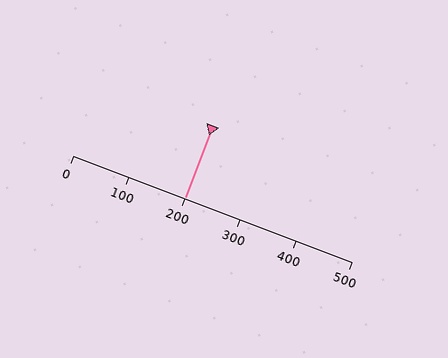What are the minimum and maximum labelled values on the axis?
The axis runs from 0 to 500.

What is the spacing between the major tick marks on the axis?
The major ticks are spaced 100 apart.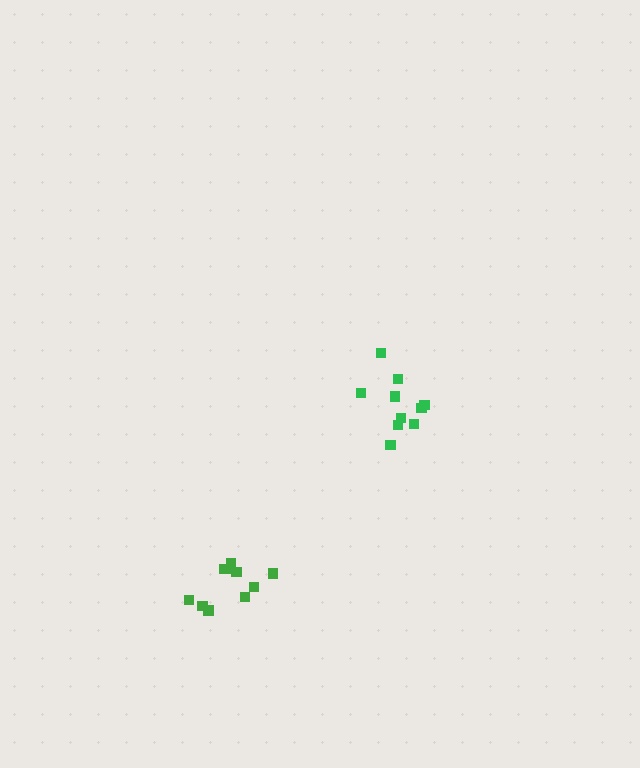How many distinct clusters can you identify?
There are 2 distinct clusters.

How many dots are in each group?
Group 1: 10 dots, Group 2: 10 dots (20 total).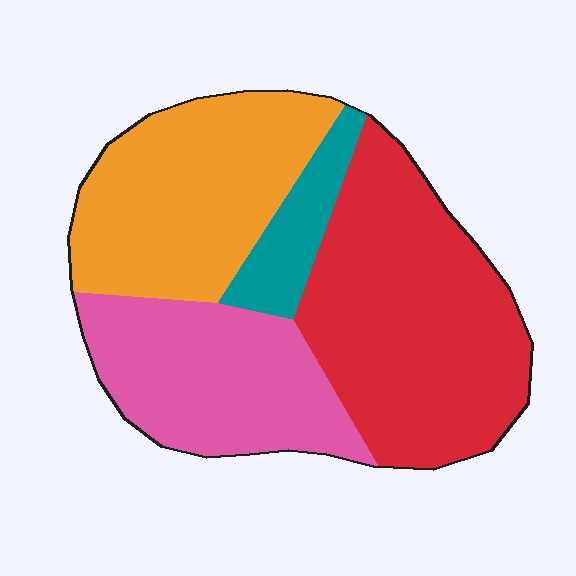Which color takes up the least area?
Teal, at roughly 10%.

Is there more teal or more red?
Red.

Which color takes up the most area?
Red, at roughly 40%.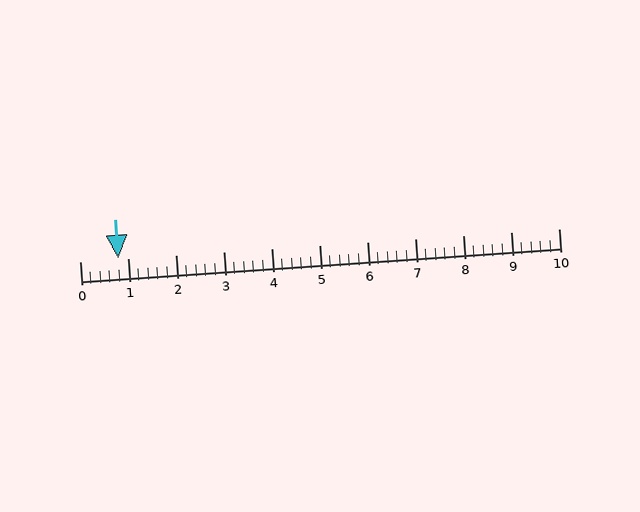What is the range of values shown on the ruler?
The ruler shows values from 0 to 10.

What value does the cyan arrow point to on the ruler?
The cyan arrow points to approximately 0.8.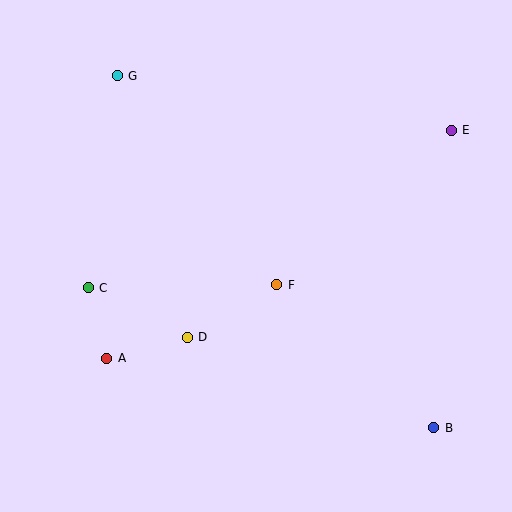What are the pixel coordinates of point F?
Point F is at (277, 285).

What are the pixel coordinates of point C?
Point C is at (88, 288).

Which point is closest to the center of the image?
Point F at (277, 285) is closest to the center.